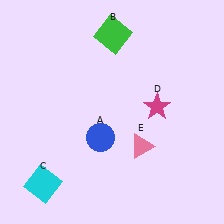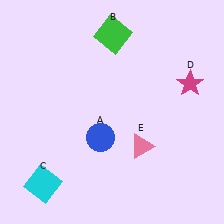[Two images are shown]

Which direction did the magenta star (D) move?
The magenta star (D) moved right.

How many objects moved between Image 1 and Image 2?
1 object moved between the two images.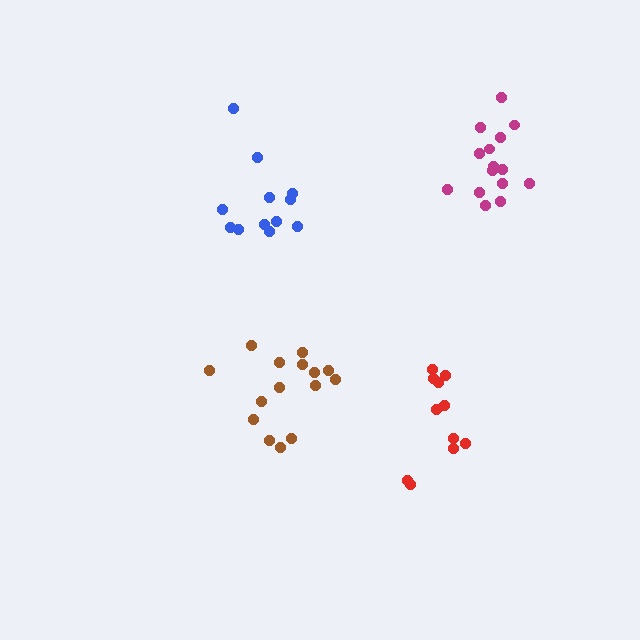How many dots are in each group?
Group 1: 11 dots, Group 2: 15 dots, Group 3: 12 dots, Group 4: 15 dots (53 total).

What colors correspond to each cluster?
The clusters are colored: red, brown, blue, magenta.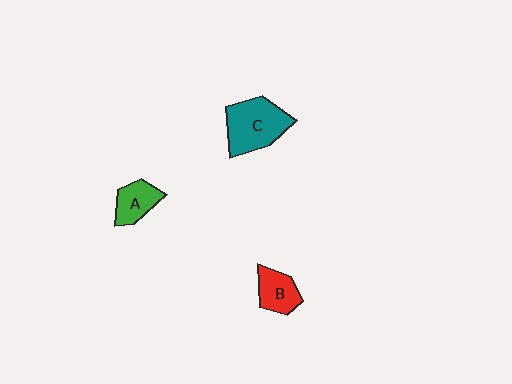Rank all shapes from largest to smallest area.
From largest to smallest: C (teal), B (red), A (green).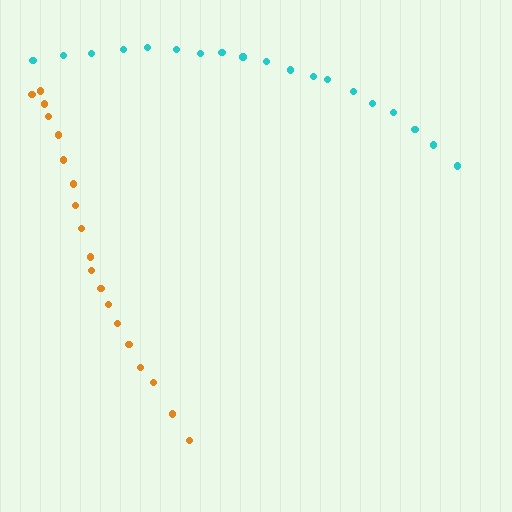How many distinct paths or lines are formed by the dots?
There are 2 distinct paths.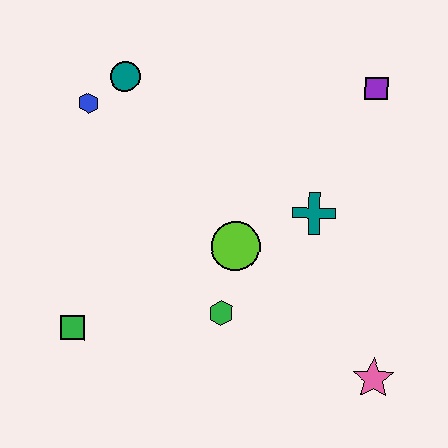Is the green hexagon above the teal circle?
No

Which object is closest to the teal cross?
The lime circle is closest to the teal cross.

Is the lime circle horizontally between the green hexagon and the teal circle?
No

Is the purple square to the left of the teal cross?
No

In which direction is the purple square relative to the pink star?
The purple square is above the pink star.